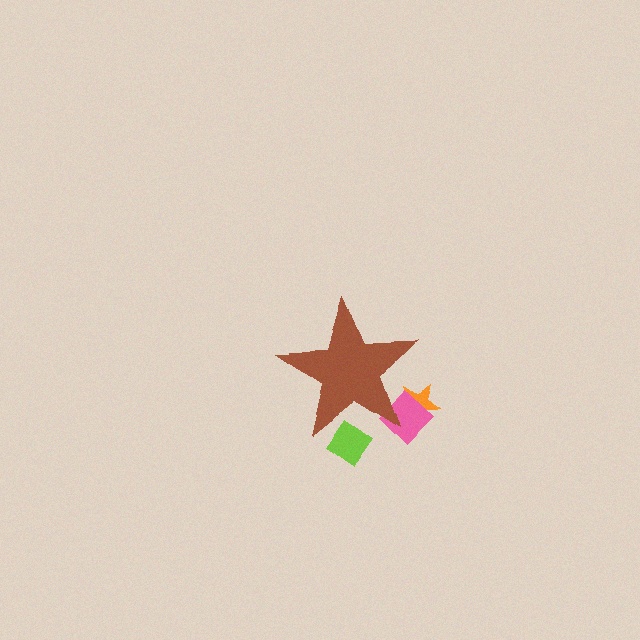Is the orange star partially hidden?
Yes, the orange star is partially hidden behind the brown star.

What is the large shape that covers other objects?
A brown star.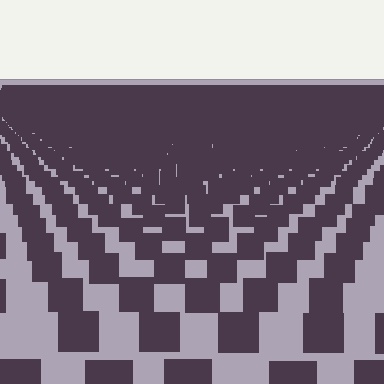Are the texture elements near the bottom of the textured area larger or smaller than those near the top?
Larger. Near the bottom, elements are closer to the viewer and appear at a bigger on-screen size.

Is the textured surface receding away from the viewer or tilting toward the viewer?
The surface is receding away from the viewer. Texture elements get smaller and denser toward the top.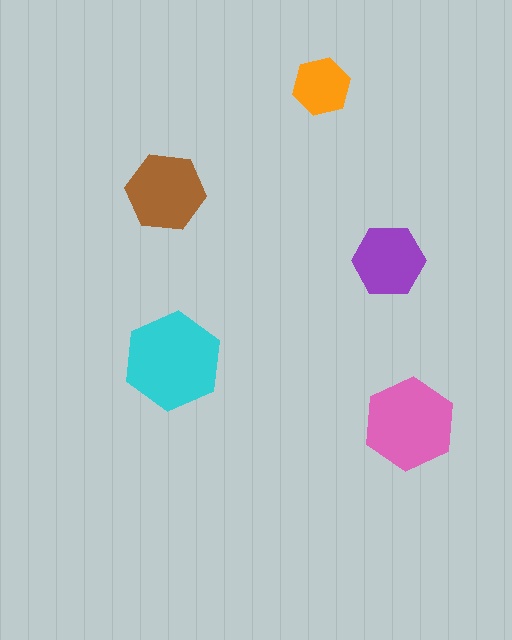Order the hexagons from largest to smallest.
the cyan one, the pink one, the brown one, the purple one, the orange one.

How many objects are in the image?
There are 5 objects in the image.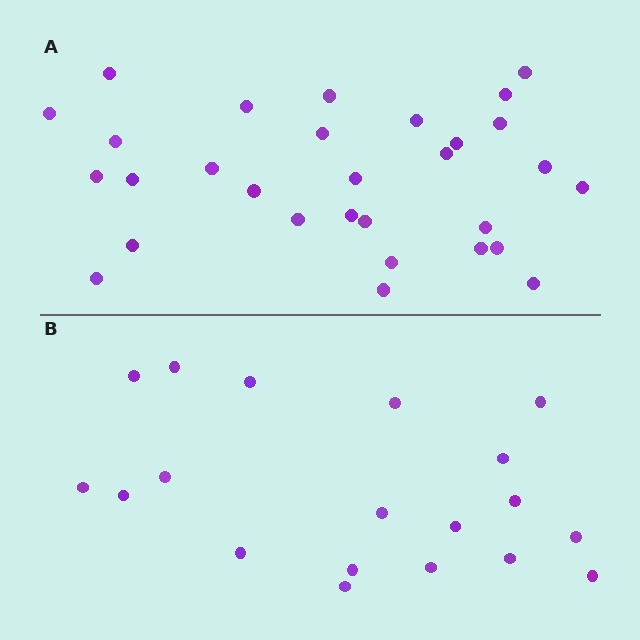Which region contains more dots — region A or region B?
Region A (the top region) has more dots.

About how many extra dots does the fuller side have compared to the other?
Region A has roughly 12 or so more dots than region B.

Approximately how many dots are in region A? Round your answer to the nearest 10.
About 30 dots.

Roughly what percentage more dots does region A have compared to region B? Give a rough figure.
About 60% more.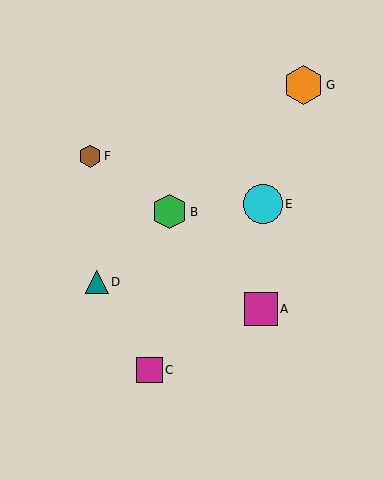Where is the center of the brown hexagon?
The center of the brown hexagon is at (90, 156).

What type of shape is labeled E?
Shape E is a cyan circle.